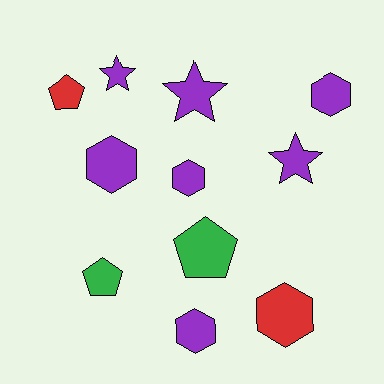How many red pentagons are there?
There is 1 red pentagon.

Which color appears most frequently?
Purple, with 7 objects.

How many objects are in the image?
There are 11 objects.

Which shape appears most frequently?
Hexagon, with 5 objects.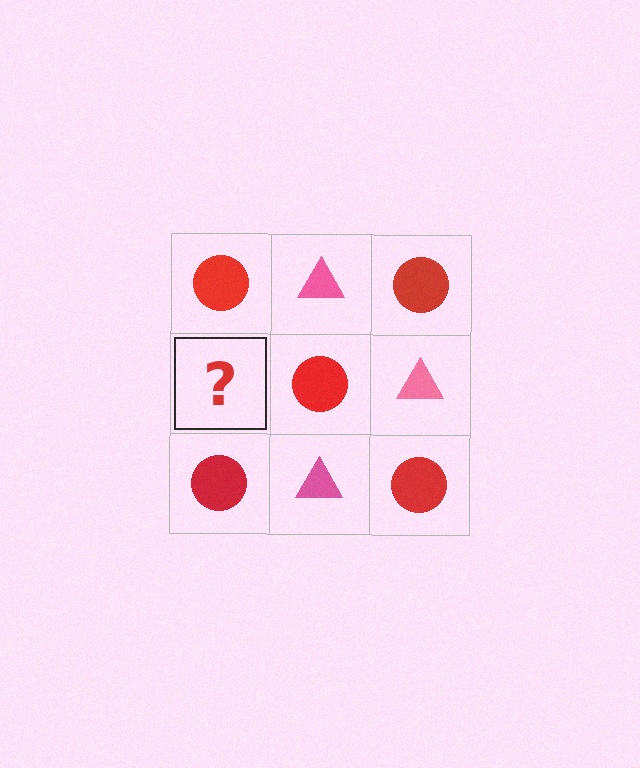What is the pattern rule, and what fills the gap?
The rule is that it alternates red circle and pink triangle in a checkerboard pattern. The gap should be filled with a pink triangle.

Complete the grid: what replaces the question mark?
The question mark should be replaced with a pink triangle.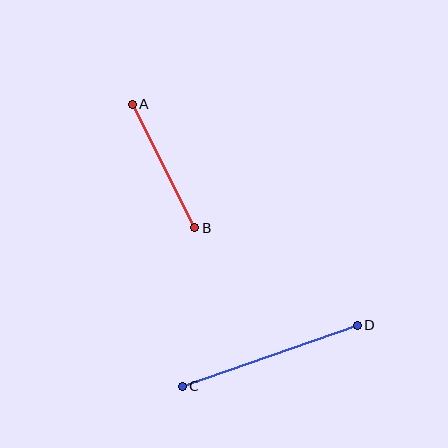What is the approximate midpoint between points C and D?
The midpoint is at approximately (270, 356) pixels.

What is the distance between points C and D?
The distance is approximately 185 pixels.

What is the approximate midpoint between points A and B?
The midpoint is at approximately (163, 166) pixels.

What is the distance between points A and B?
The distance is approximately 139 pixels.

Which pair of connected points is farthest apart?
Points C and D are farthest apart.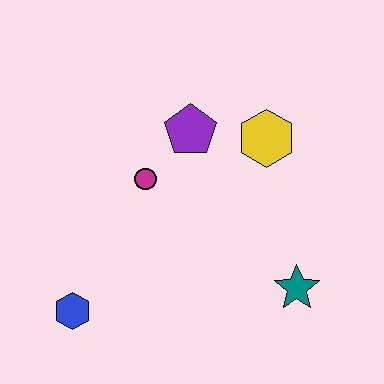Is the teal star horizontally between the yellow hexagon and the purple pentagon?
No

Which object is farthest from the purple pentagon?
The blue hexagon is farthest from the purple pentagon.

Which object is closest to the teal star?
The yellow hexagon is closest to the teal star.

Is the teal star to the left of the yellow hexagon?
No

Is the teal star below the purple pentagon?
Yes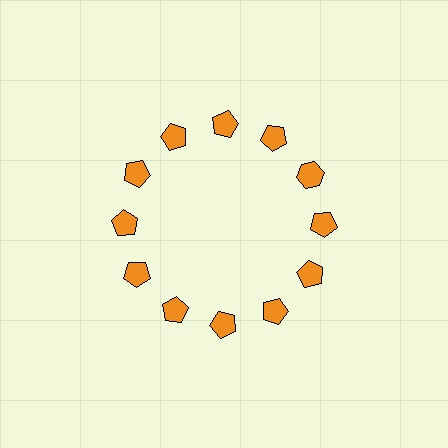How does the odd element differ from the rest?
It has a different shape: hexagon instead of pentagon.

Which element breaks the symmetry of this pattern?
The orange hexagon at roughly the 2 o'clock position breaks the symmetry. All other shapes are orange pentagons.